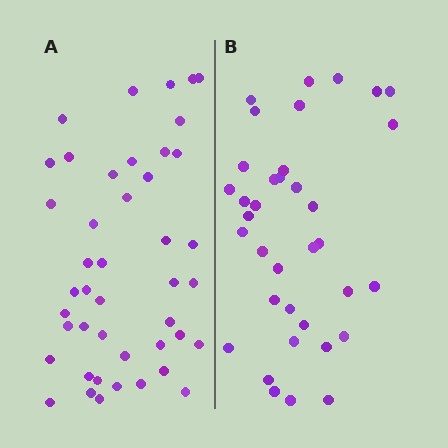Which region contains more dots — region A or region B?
Region A (the left region) has more dots.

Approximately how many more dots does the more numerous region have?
Region A has roughly 8 or so more dots than region B.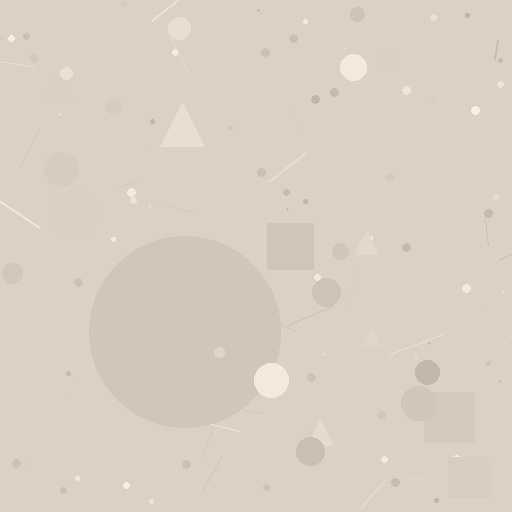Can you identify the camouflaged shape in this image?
The camouflaged shape is a circle.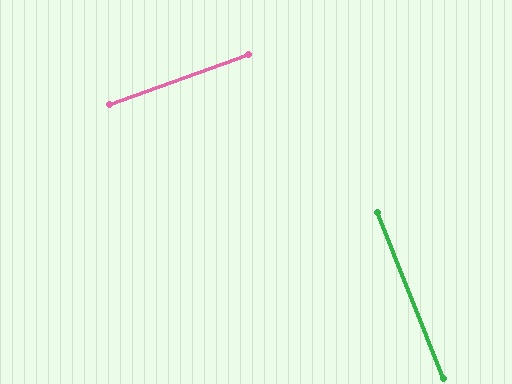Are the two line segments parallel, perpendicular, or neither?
Perpendicular — they meet at approximately 88°.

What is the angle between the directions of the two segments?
Approximately 88 degrees.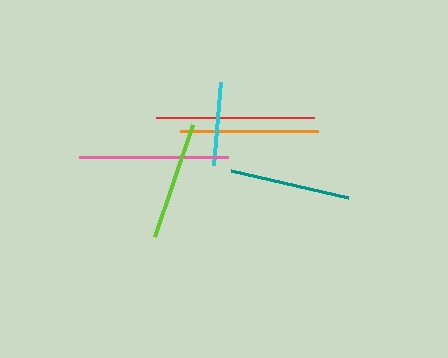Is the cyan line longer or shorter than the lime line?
The lime line is longer than the cyan line.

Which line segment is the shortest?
The cyan line is the shortest at approximately 83 pixels.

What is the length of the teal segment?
The teal segment is approximately 120 pixels long.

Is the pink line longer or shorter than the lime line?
The pink line is longer than the lime line.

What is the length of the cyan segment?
The cyan segment is approximately 83 pixels long.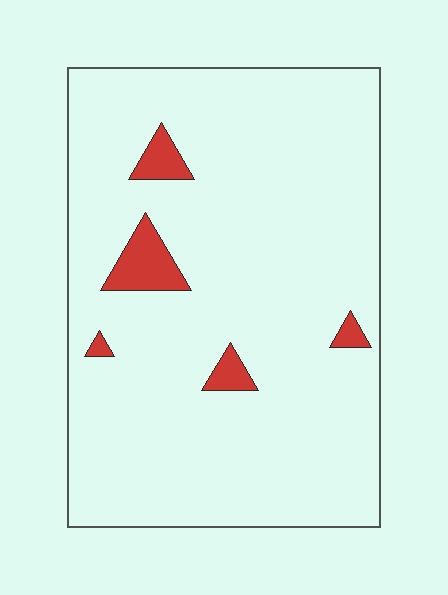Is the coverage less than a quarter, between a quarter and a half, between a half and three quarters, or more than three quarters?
Less than a quarter.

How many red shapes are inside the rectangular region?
5.